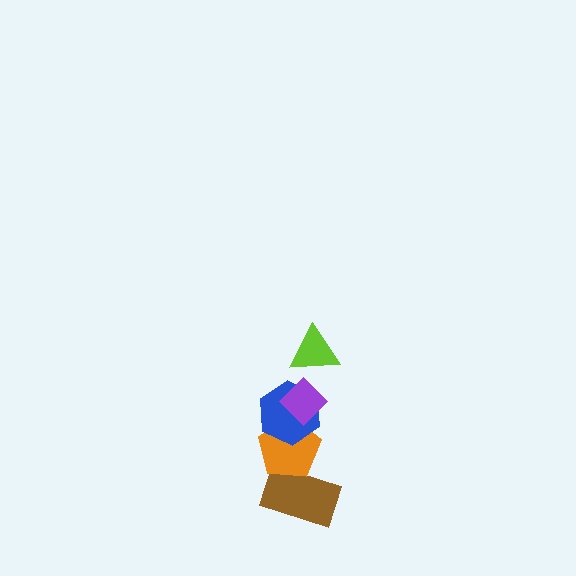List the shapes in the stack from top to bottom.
From top to bottom: the lime triangle, the purple diamond, the blue hexagon, the orange pentagon, the brown rectangle.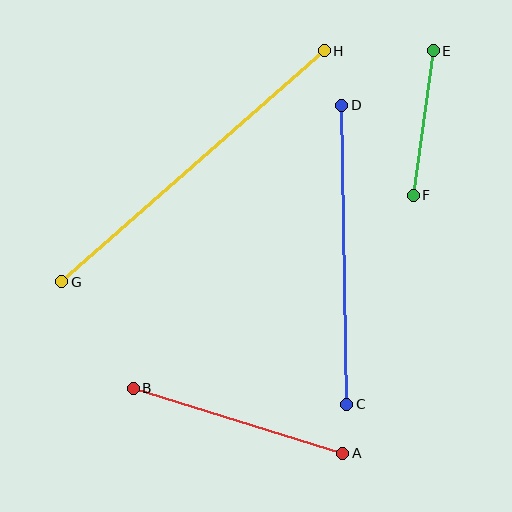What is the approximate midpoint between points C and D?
The midpoint is at approximately (344, 255) pixels.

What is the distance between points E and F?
The distance is approximately 146 pixels.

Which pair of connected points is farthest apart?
Points G and H are farthest apart.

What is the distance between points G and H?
The distance is approximately 350 pixels.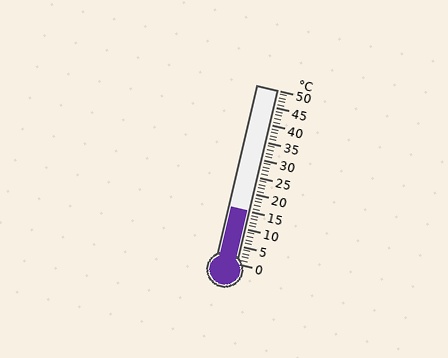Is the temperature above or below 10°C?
The temperature is above 10°C.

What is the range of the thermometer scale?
The thermometer scale ranges from 0°C to 50°C.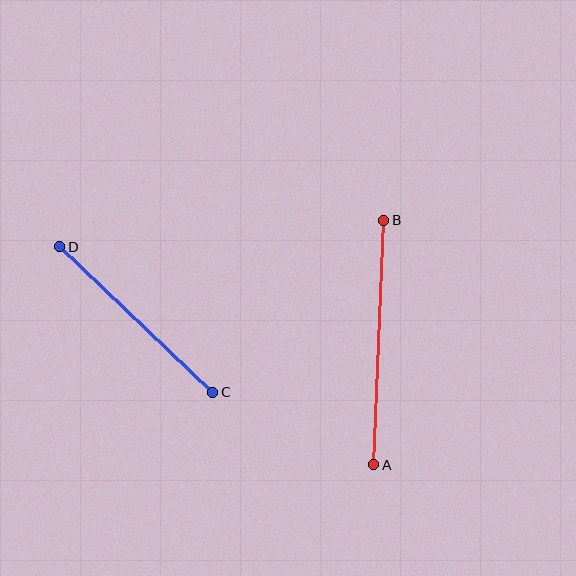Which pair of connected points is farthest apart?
Points A and B are farthest apart.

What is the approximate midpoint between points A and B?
The midpoint is at approximately (379, 343) pixels.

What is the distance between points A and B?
The distance is approximately 244 pixels.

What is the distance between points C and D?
The distance is approximately 211 pixels.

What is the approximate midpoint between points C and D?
The midpoint is at approximately (136, 320) pixels.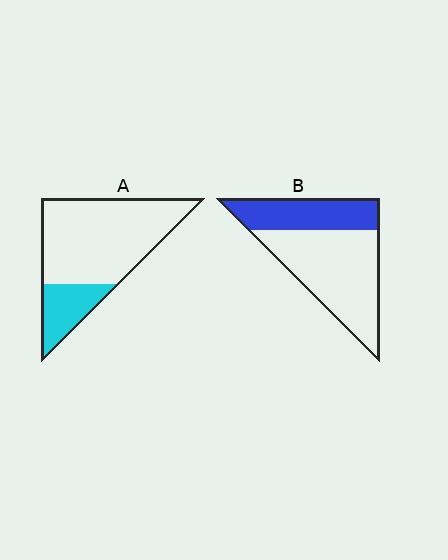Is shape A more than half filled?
No.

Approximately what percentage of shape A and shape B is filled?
A is approximately 25% and B is approximately 35%.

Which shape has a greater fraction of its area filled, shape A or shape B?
Shape B.